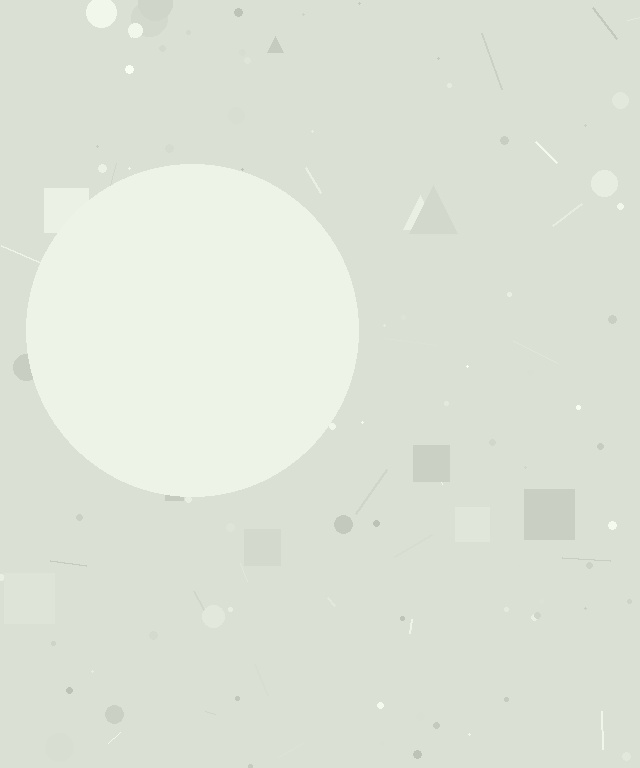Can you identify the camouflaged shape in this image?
The camouflaged shape is a circle.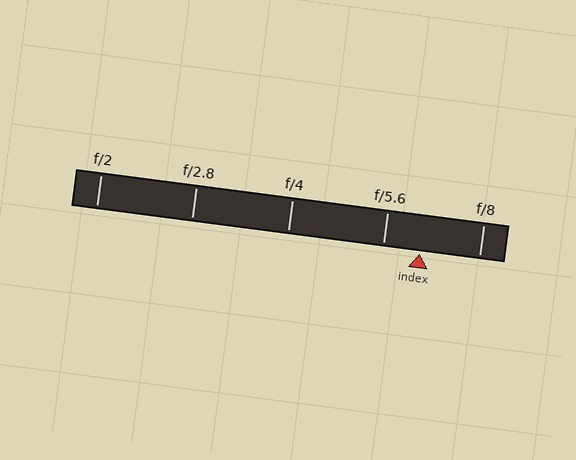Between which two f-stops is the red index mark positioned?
The index mark is between f/5.6 and f/8.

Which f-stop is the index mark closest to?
The index mark is closest to f/5.6.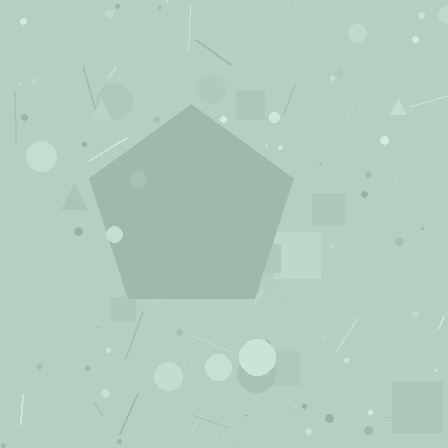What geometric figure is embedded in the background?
A pentagon is embedded in the background.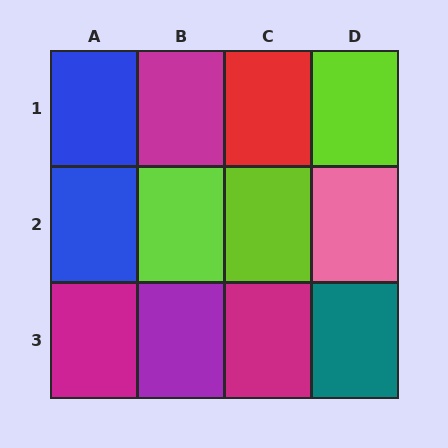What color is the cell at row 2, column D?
Pink.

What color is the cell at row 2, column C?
Lime.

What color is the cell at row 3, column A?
Magenta.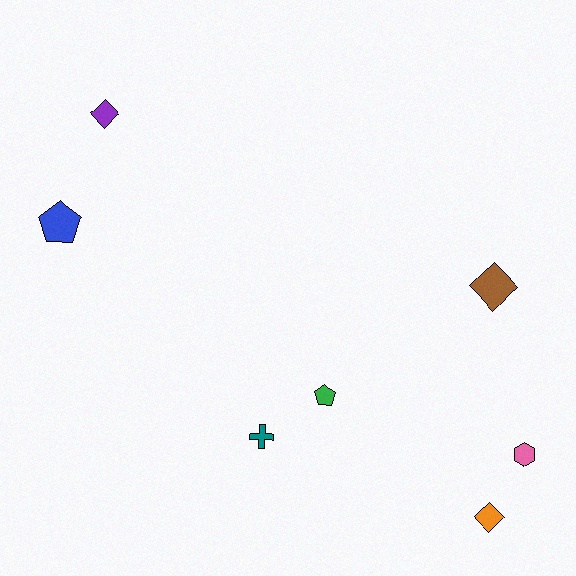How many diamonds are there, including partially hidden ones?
There are 3 diamonds.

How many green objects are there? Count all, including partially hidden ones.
There is 1 green object.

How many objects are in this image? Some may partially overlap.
There are 7 objects.